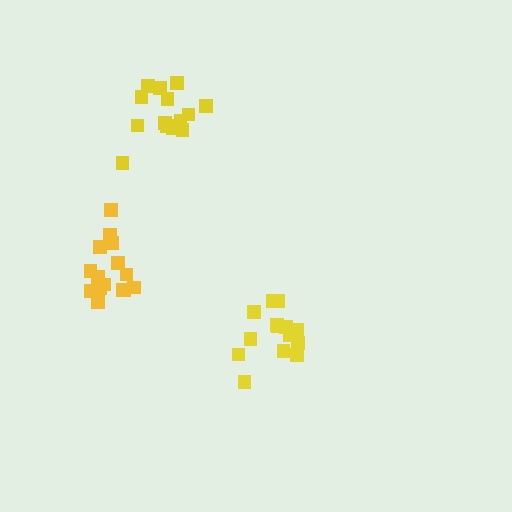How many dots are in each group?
Group 1: 15 dots, Group 2: 14 dots, Group 3: 14 dots (43 total).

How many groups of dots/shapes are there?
There are 3 groups.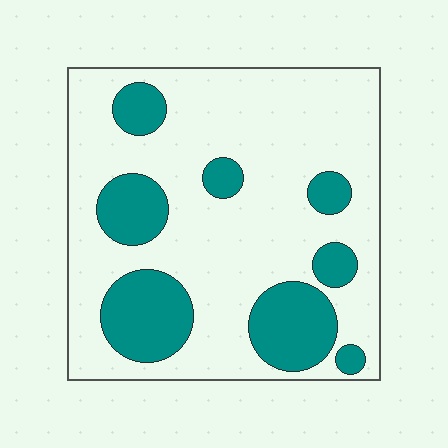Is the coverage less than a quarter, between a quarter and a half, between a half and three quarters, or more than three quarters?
Between a quarter and a half.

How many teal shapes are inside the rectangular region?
8.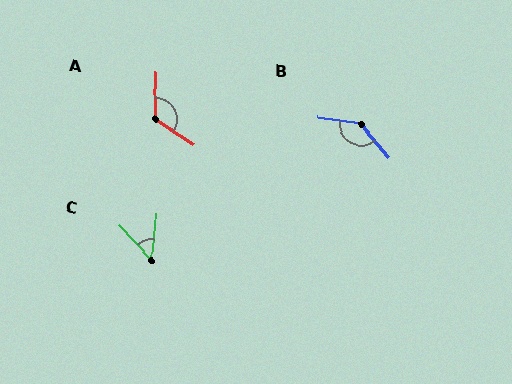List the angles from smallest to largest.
C (49°), A (124°), B (138°).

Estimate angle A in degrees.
Approximately 124 degrees.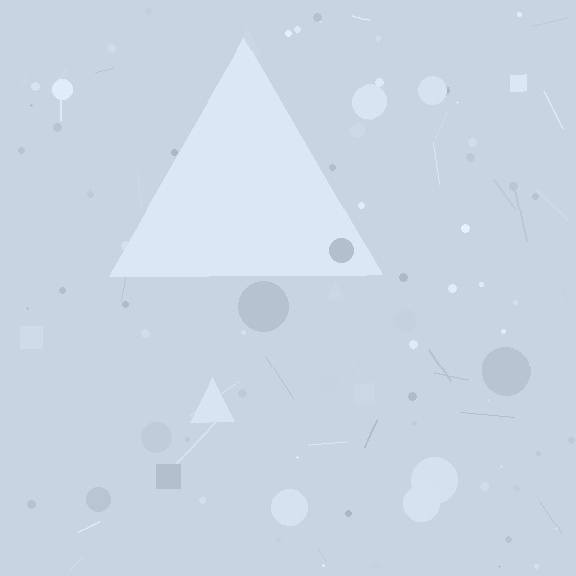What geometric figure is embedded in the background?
A triangle is embedded in the background.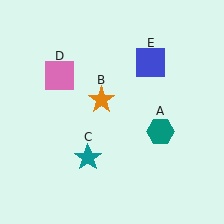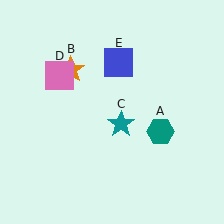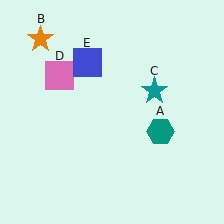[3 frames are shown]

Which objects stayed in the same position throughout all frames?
Teal hexagon (object A) and pink square (object D) remained stationary.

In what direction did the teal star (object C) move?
The teal star (object C) moved up and to the right.